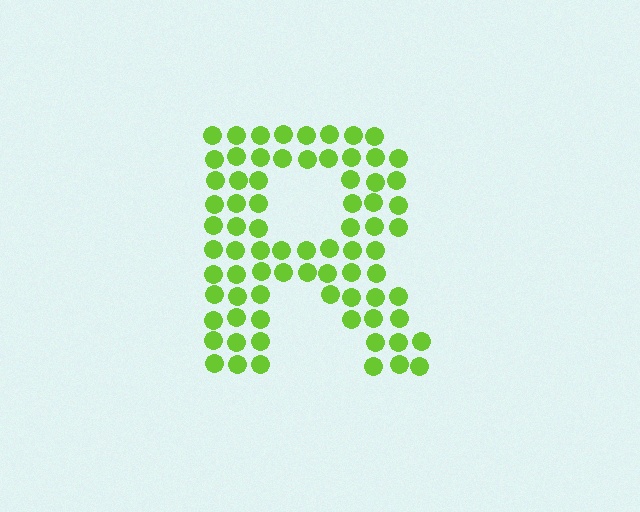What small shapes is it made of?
It is made of small circles.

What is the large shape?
The large shape is the letter R.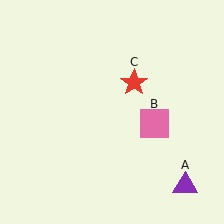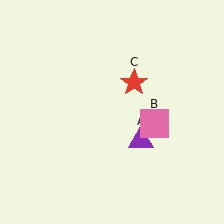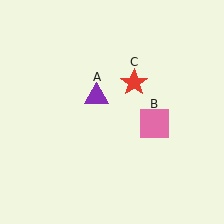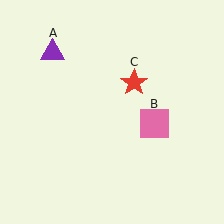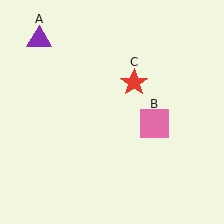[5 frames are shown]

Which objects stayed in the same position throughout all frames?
Pink square (object B) and red star (object C) remained stationary.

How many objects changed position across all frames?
1 object changed position: purple triangle (object A).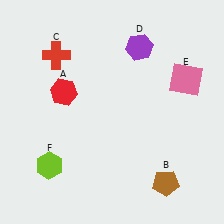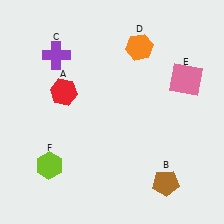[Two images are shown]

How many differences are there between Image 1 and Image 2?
There are 2 differences between the two images.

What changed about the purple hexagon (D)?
In Image 1, D is purple. In Image 2, it changed to orange.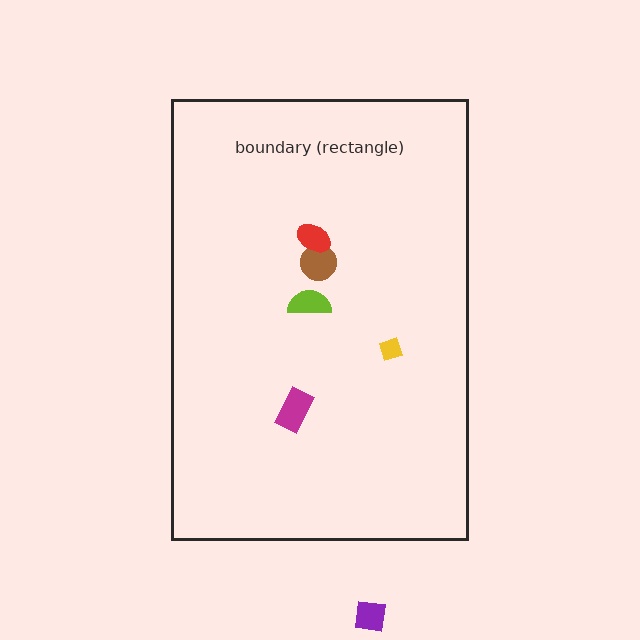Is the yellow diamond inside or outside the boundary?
Inside.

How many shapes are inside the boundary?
5 inside, 1 outside.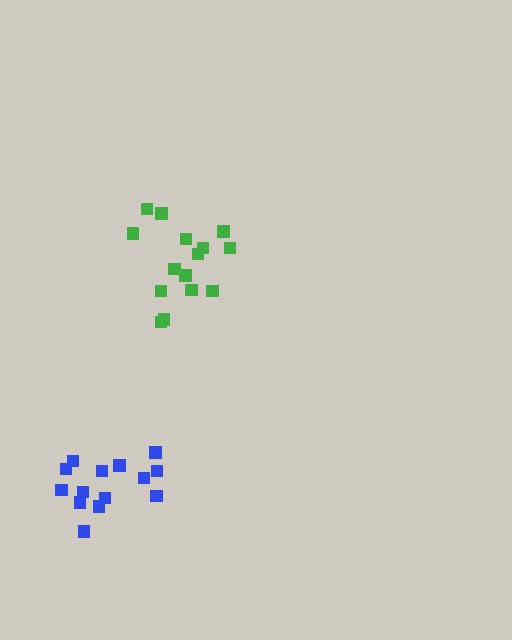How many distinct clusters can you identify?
There are 2 distinct clusters.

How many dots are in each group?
Group 1: 15 dots, Group 2: 14 dots (29 total).